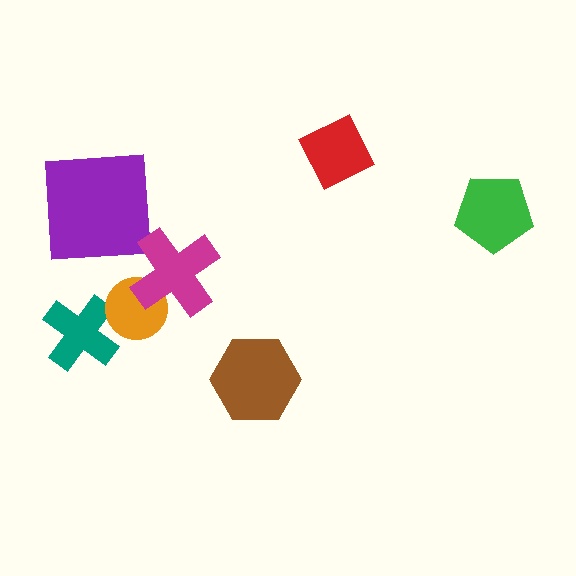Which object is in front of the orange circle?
The magenta cross is in front of the orange circle.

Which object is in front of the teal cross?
The orange circle is in front of the teal cross.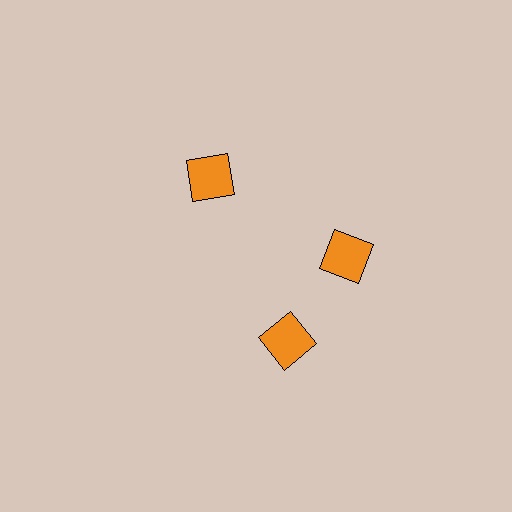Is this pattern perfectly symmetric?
No. The 3 orange squares are arranged in a ring, but one element near the 7 o'clock position is rotated out of alignment along the ring, breaking the 3-fold rotational symmetry.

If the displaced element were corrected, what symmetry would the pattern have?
It would have 3-fold rotational symmetry — the pattern would map onto itself every 120 degrees.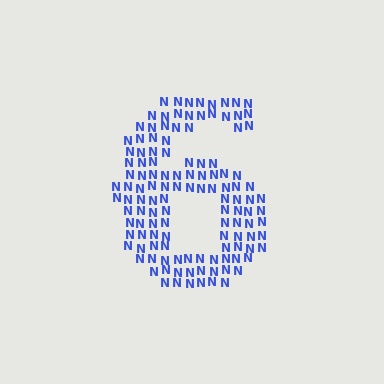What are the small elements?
The small elements are letter N's.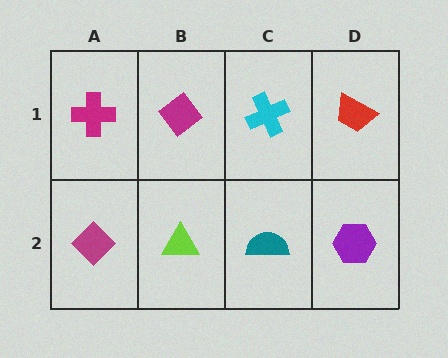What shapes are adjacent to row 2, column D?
A red trapezoid (row 1, column D), a teal semicircle (row 2, column C).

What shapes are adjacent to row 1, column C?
A teal semicircle (row 2, column C), a magenta diamond (row 1, column B), a red trapezoid (row 1, column D).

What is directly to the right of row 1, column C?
A red trapezoid.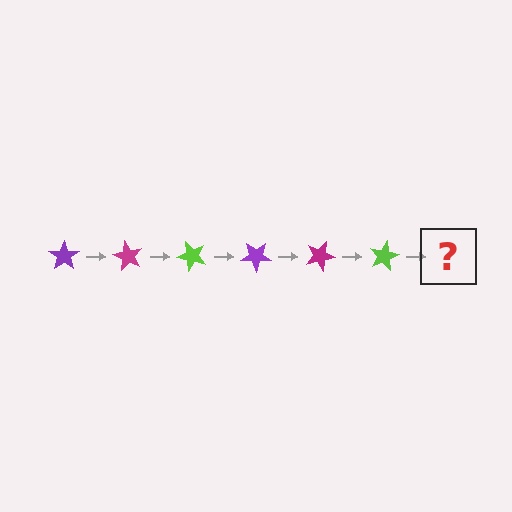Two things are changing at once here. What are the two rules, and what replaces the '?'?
The two rules are that it rotates 60 degrees each step and the color cycles through purple, magenta, and lime. The '?' should be a purple star, rotated 360 degrees from the start.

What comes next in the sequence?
The next element should be a purple star, rotated 360 degrees from the start.